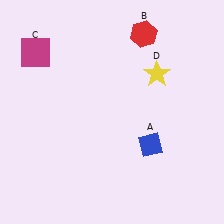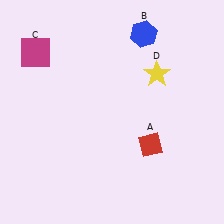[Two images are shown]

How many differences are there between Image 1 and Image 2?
There are 2 differences between the two images.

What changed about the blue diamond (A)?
In Image 1, A is blue. In Image 2, it changed to red.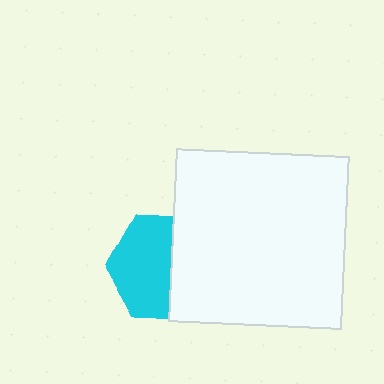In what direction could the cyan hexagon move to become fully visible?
The cyan hexagon could move left. That would shift it out from behind the white square entirely.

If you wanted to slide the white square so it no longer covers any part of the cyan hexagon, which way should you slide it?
Slide it right — that is the most direct way to separate the two shapes.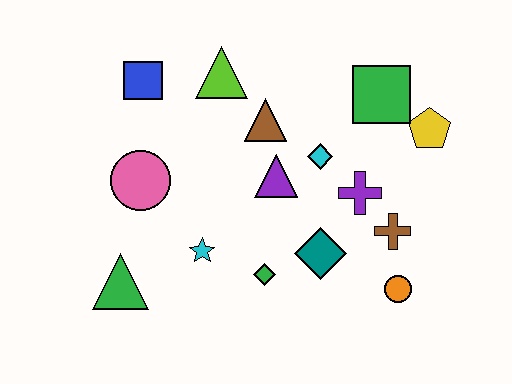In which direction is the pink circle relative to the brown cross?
The pink circle is to the left of the brown cross.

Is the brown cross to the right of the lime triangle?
Yes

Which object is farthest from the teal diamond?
The blue square is farthest from the teal diamond.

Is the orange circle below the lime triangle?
Yes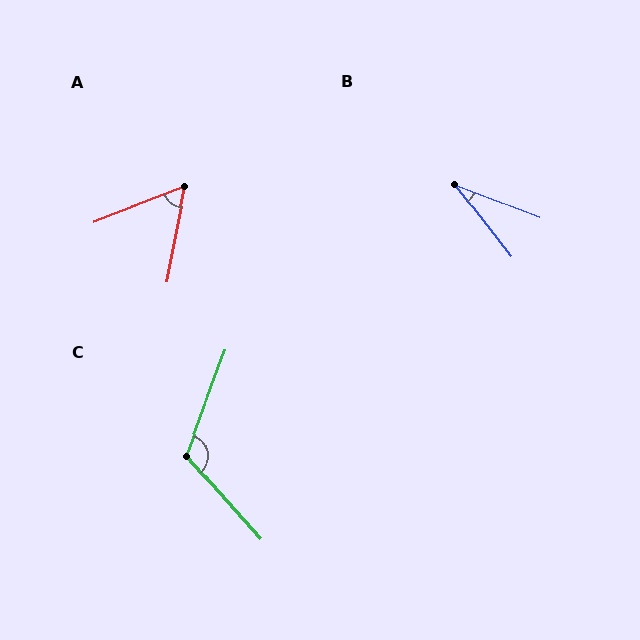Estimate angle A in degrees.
Approximately 58 degrees.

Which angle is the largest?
C, at approximately 118 degrees.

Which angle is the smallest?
B, at approximately 31 degrees.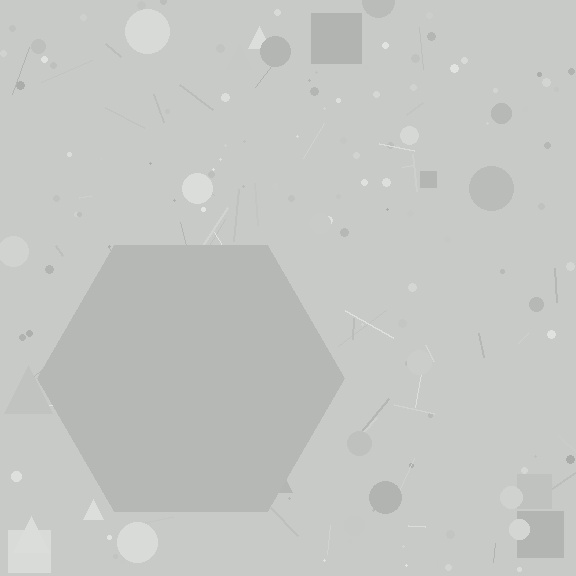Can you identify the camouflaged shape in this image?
The camouflaged shape is a hexagon.